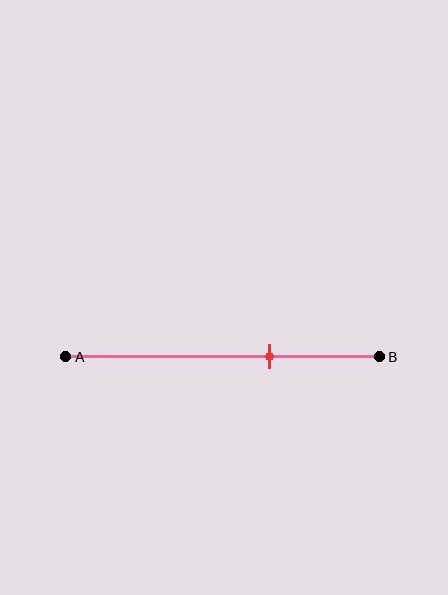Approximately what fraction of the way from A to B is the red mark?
The red mark is approximately 65% of the way from A to B.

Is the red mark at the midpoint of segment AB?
No, the mark is at about 65% from A, not at the 50% midpoint.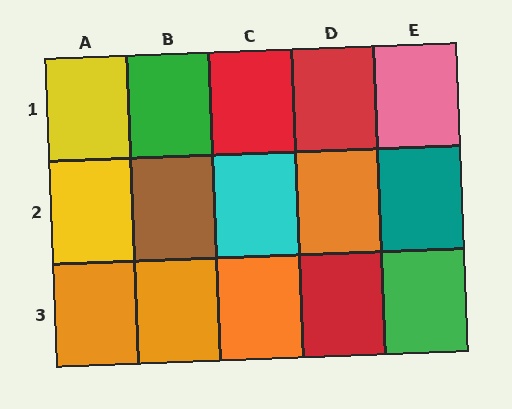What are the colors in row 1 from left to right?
Yellow, green, red, red, pink.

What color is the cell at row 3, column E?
Green.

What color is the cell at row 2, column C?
Cyan.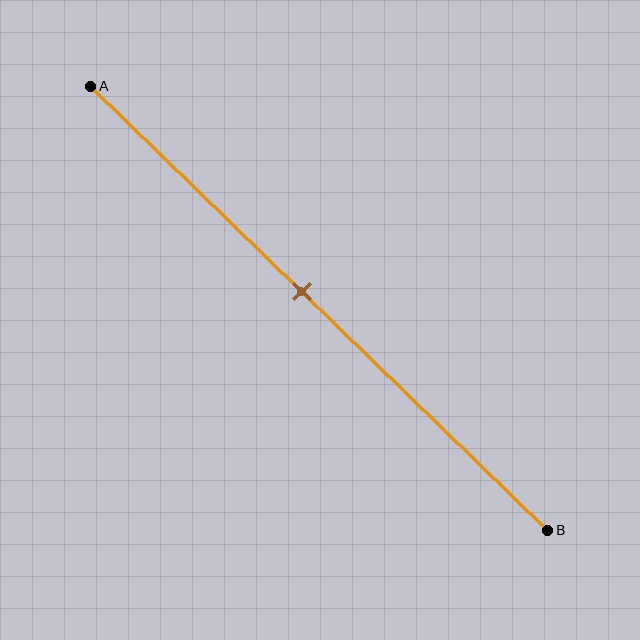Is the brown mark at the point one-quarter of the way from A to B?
No, the mark is at about 45% from A, not at the 25% one-quarter point.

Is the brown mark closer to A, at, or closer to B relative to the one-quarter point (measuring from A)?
The brown mark is closer to point B than the one-quarter point of segment AB.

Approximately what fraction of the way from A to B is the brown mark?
The brown mark is approximately 45% of the way from A to B.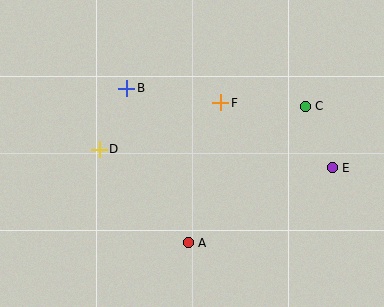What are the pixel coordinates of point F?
Point F is at (221, 103).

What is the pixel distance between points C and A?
The distance between C and A is 180 pixels.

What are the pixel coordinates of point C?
Point C is at (305, 106).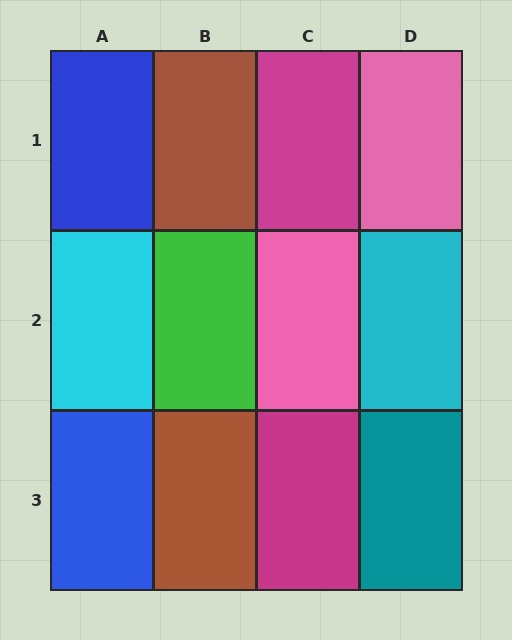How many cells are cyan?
2 cells are cyan.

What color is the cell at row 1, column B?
Brown.